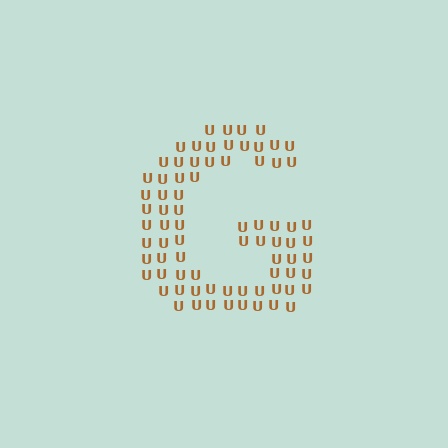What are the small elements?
The small elements are letter U's.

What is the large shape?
The large shape is the letter G.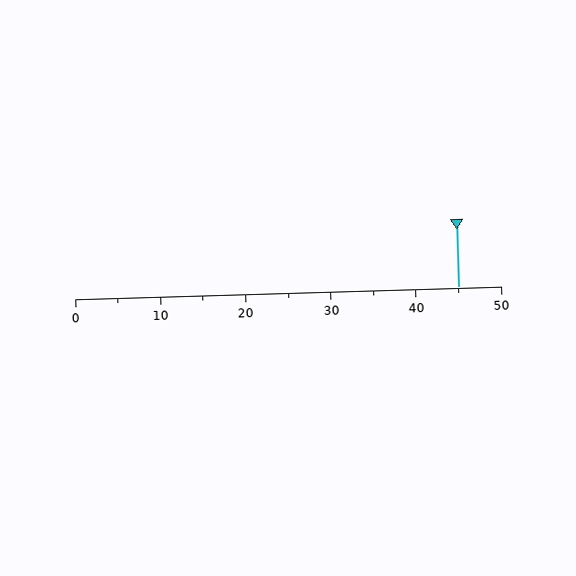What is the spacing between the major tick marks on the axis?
The major ticks are spaced 10 apart.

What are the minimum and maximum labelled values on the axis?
The axis runs from 0 to 50.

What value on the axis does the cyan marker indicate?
The marker indicates approximately 45.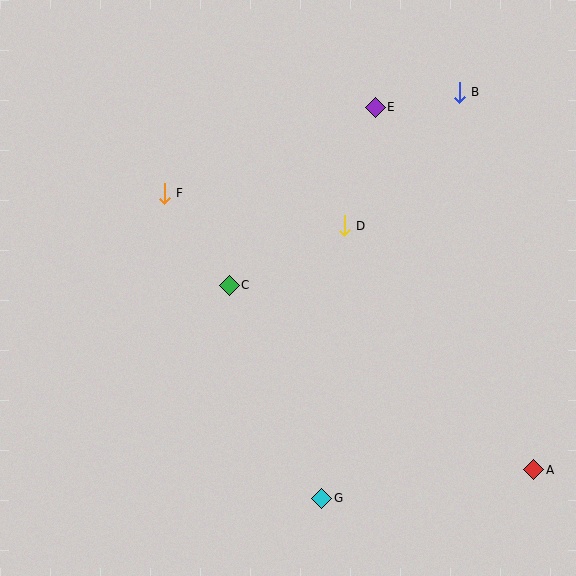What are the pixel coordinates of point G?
Point G is at (322, 498).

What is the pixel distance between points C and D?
The distance between C and D is 129 pixels.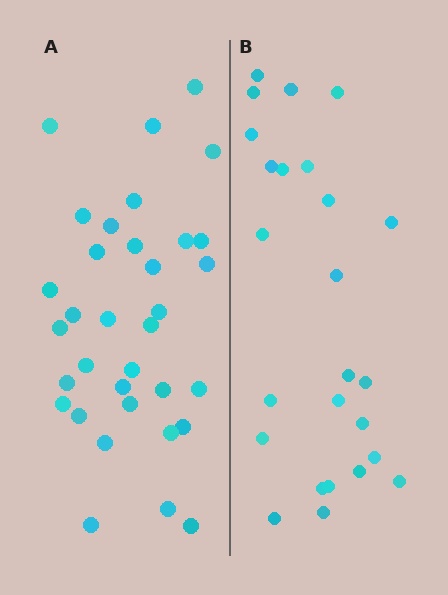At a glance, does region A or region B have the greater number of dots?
Region A (the left region) has more dots.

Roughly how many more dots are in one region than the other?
Region A has roughly 8 or so more dots than region B.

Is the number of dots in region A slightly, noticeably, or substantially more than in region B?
Region A has noticeably more, but not dramatically so. The ratio is roughly 1.4 to 1.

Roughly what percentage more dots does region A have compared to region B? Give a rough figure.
About 35% more.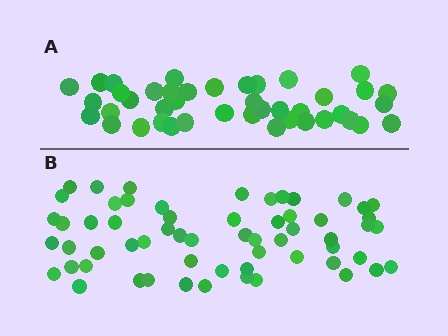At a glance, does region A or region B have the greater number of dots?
Region B (the bottom region) has more dots.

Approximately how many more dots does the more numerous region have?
Region B has approximately 20 more dots than region A.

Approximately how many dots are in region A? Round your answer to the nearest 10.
About 40 dots. (The exact count is 42, which rounds to 40.)